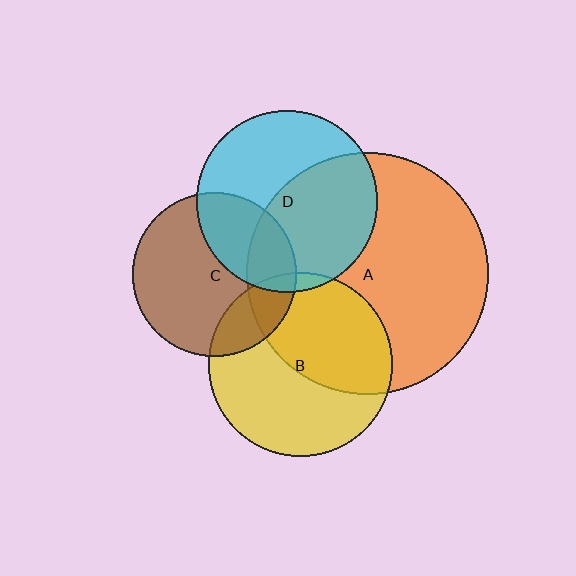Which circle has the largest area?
Circle A (orange).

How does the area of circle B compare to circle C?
Approximately 1.3 times.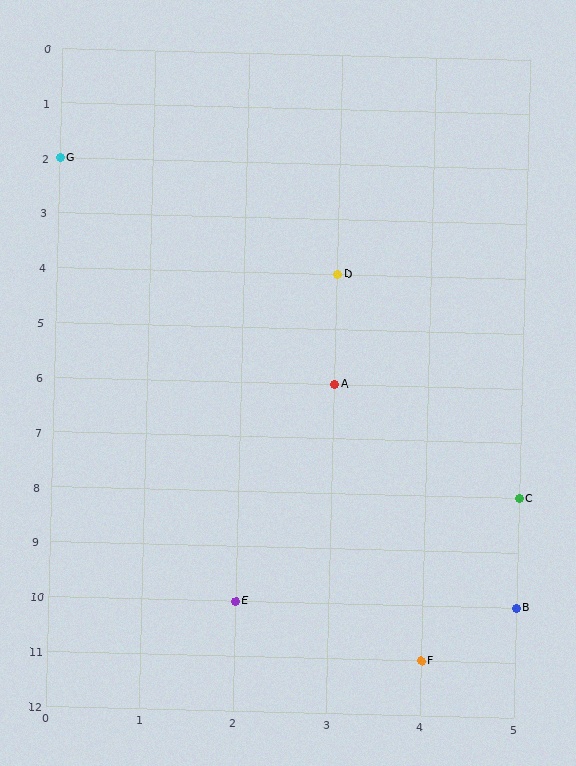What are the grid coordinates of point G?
Point G is at grid coordinates (0, 2).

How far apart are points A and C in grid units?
Points A and C are 2 columns and 2 rows apart (about 2.8 grid units diagonally).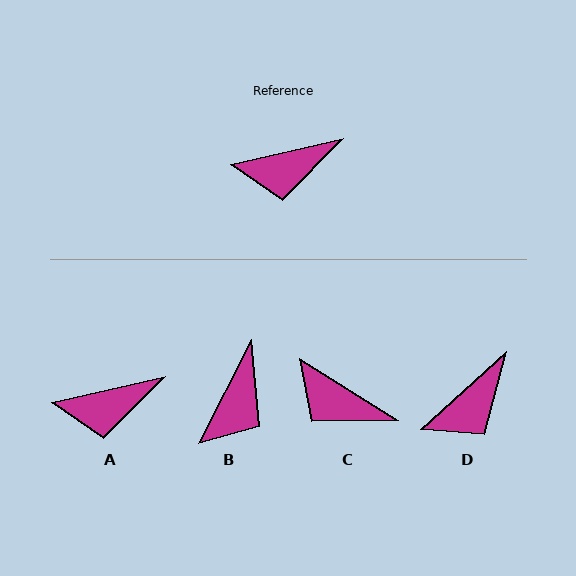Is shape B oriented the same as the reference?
No, it is off by about 50 degrees.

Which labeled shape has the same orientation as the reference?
A.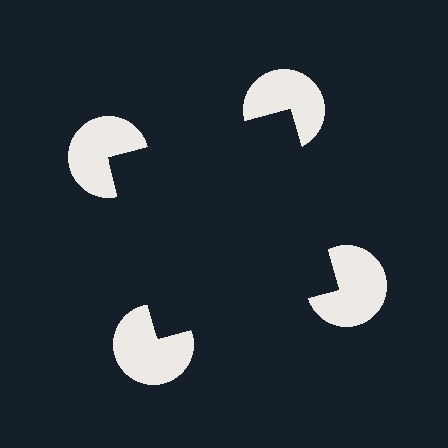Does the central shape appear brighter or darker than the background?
It typically appears slightly darker than the background, even though no actual brightness change is drawn.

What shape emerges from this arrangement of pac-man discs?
An illusory square — its edges are inferred from the aligned wedge cuts in the pac-man discs, not physically drawn.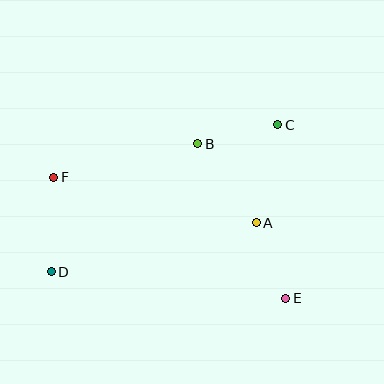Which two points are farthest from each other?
Points C and D are farthest from each other.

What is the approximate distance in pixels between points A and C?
The distance between A and C is approximately 100 pixels.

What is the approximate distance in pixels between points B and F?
The distance between B and F is approximately 148 pixels.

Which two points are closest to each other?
Points A and E are closest to each other.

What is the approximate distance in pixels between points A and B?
The distance between A and B is approximately 98 pixels.